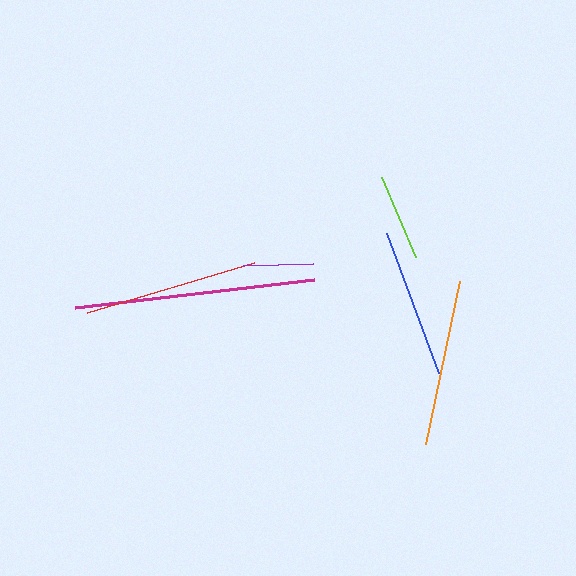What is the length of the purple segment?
The purple segment is approximately 70 pixels long.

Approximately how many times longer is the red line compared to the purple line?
The red line is approximately 2.5 times the length of the purple line.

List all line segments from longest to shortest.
From longest to shortest: magenta, red, orange, blue, lime, purple.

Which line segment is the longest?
The magenta line is the longest at approximately 241 pixels.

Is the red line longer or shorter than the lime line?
The red line is longer than the lime line.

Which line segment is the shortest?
The purple line is the shortest at approximately 70 pixels.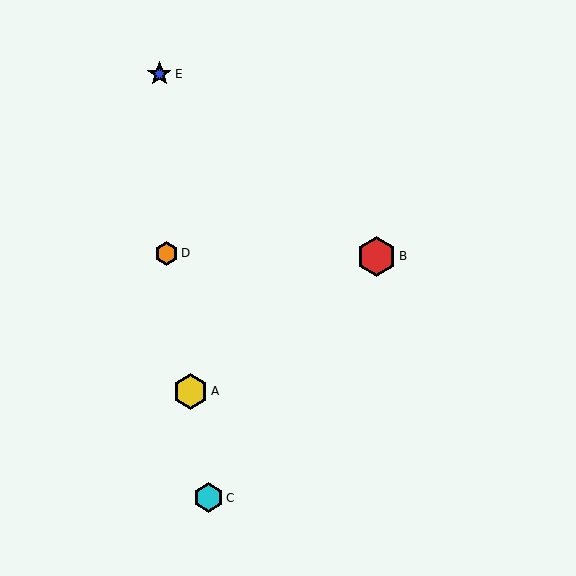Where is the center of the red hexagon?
The center of the red hexagon is at (377, 256).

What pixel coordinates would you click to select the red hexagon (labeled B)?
Click at (377, 256) to select the red hexagon B.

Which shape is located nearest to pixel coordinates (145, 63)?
The blue star (labeled E) at (159, 74) is nearest to that location.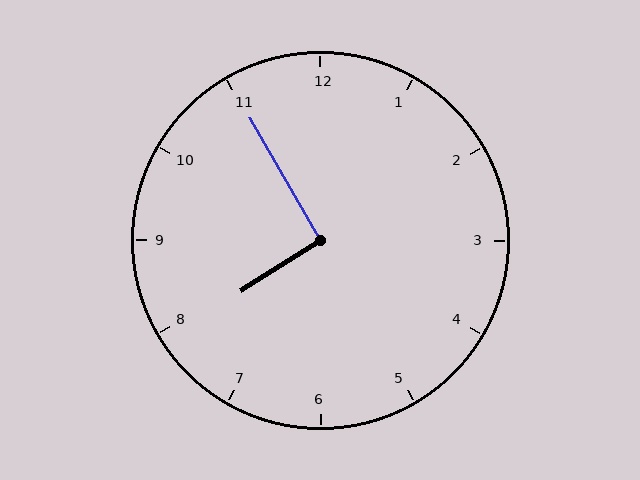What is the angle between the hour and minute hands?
Approximately 92 degrees.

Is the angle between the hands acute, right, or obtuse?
It is right.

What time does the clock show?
7:55.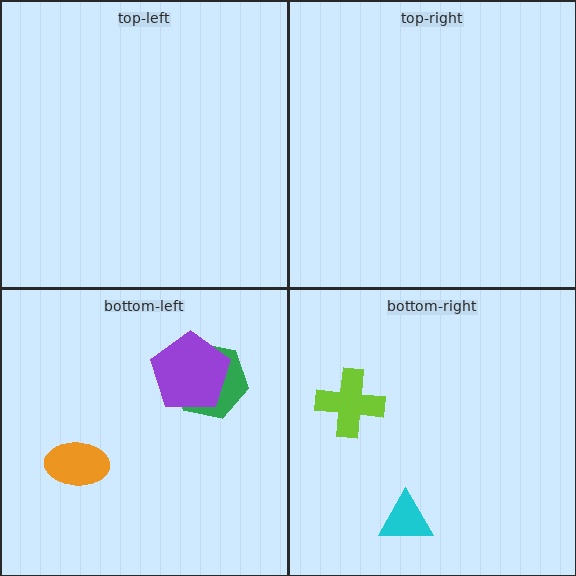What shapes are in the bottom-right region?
The cyan triangle, the lime cross.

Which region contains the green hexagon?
The bottom-left region.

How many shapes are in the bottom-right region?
2.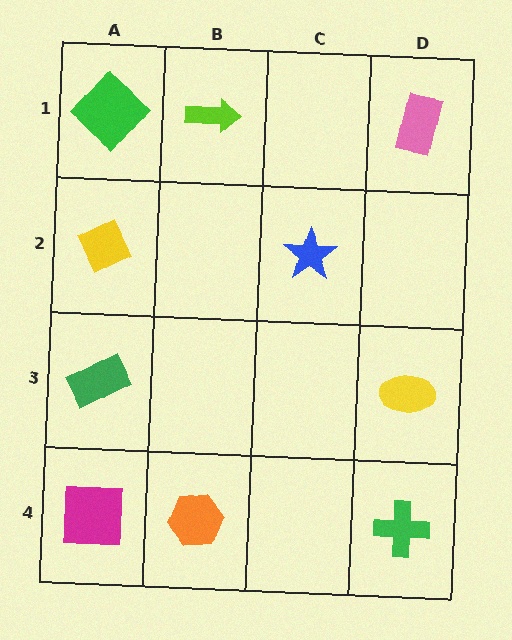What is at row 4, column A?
A magenta square.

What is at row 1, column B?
A lime arrow.